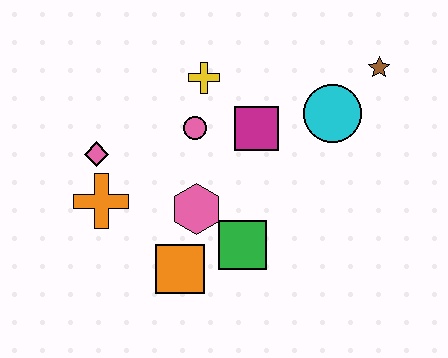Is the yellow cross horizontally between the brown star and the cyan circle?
No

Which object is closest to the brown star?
The cyan circle is closest to the brown star.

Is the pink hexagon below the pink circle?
Yes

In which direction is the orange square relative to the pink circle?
The orange square is below the pink circle.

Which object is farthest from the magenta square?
The orange cross is farthest from the magenta square.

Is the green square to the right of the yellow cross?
Yes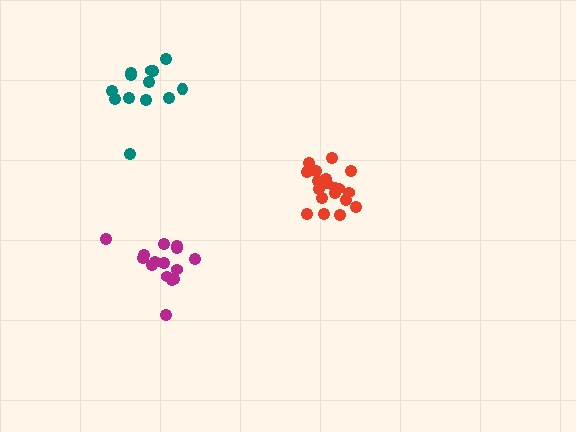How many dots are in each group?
Group 1: 19 dots, Group 2: 15 dots, Group 3: 13 dots (47 total).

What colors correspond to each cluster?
The clusters are colored: red, magenta, teal.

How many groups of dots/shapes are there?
There are 3 groups.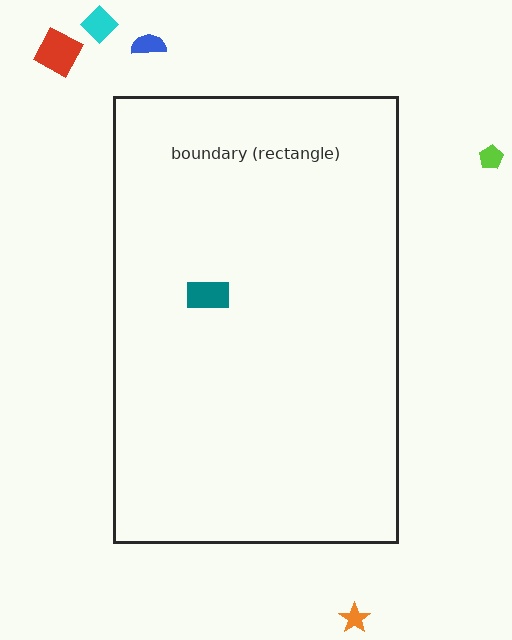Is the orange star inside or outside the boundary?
Outside.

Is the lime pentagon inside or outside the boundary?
Outside.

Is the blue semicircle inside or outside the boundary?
Outside.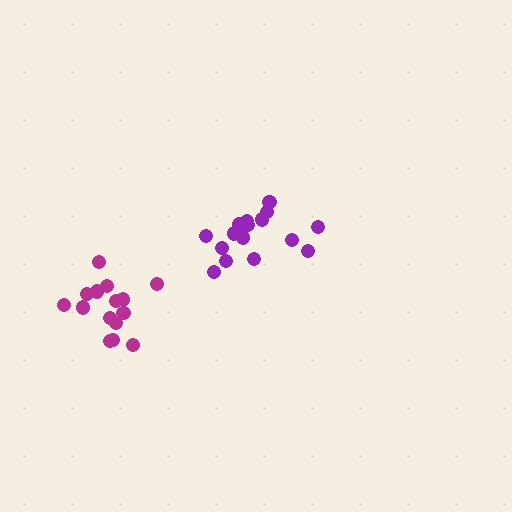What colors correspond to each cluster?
The clusters are colored: purple, magenta.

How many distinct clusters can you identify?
There are 2 distinct clusters.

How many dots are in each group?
Group 1: 16 dots, Group 2: 15 dots (31 total).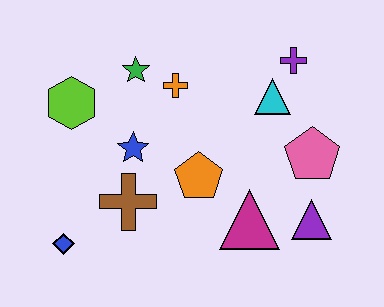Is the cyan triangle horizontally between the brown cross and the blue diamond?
No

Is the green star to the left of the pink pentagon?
Yes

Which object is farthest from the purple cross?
The blue diamond is farthest from the purple cross.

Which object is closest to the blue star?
The brown cross is closest to the blue star.